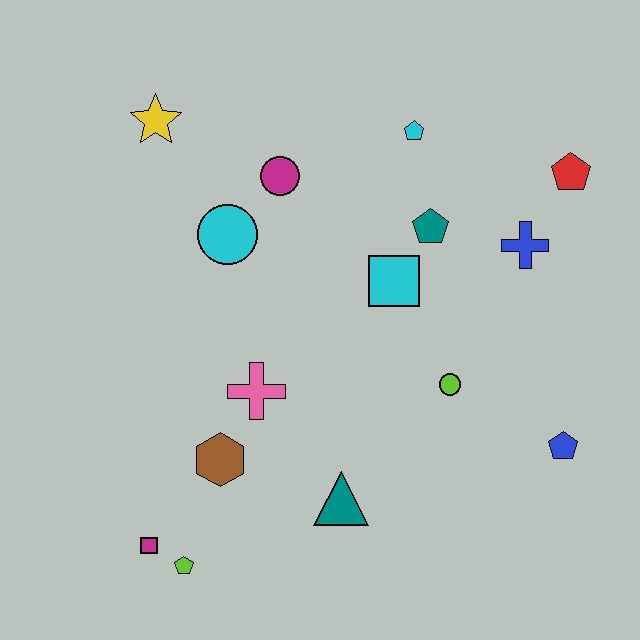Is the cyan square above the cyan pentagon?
No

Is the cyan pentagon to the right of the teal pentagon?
No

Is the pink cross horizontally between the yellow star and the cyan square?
Yes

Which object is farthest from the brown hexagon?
The red pentagon is farthest from the brown hexagon.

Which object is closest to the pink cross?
The brown hexagon is closest to the pink cross.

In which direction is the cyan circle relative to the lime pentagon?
The cyan circle is above the lime pentagon.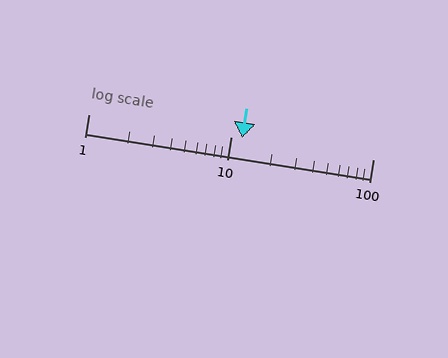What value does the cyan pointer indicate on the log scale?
The pointer indicates approximately 12.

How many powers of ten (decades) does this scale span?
The scale spans 2 decades, from 1 to 100.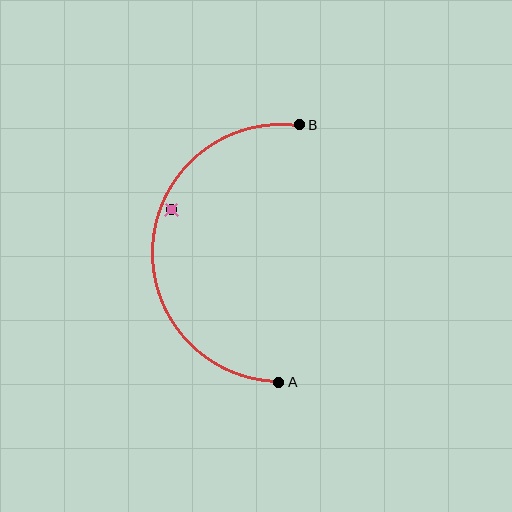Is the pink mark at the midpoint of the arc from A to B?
No — the pink mark does not lie on the arc at all. It sits slightly inside the curve.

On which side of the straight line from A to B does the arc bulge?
The arc bulges to the left of the straight line connecting A and B.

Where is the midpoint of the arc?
The arc midpoint is the point on the curve farthest from the straight line joining A and B. It sits to the left of that line.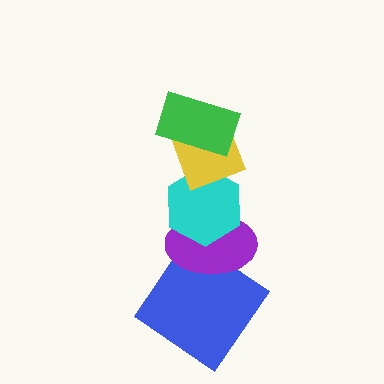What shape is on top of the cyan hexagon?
The yellow diamond is on top of the cyan hexagon.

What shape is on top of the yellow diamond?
The green rectangle is on top of the yellow diamond.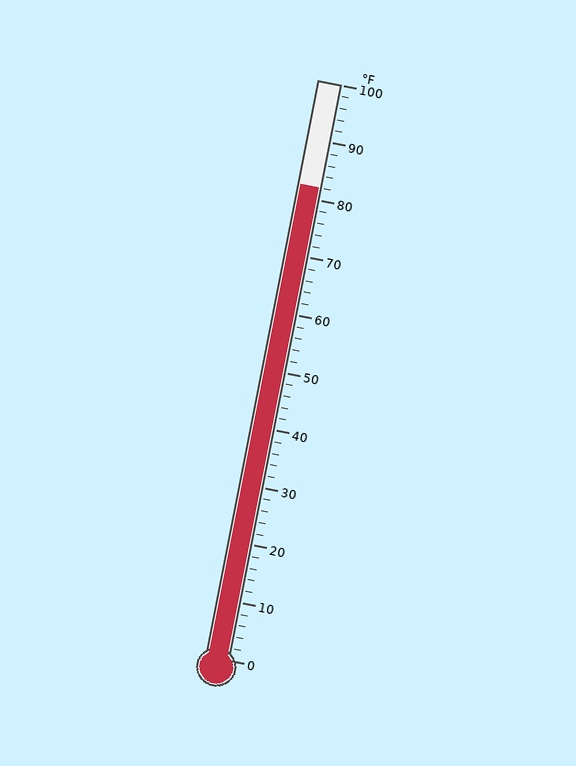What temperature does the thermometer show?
The thermometer shows approximately 82°F.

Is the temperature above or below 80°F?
The temperature is above 80°F.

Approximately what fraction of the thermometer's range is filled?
The thermometer is filled to approximately 80% of its range.